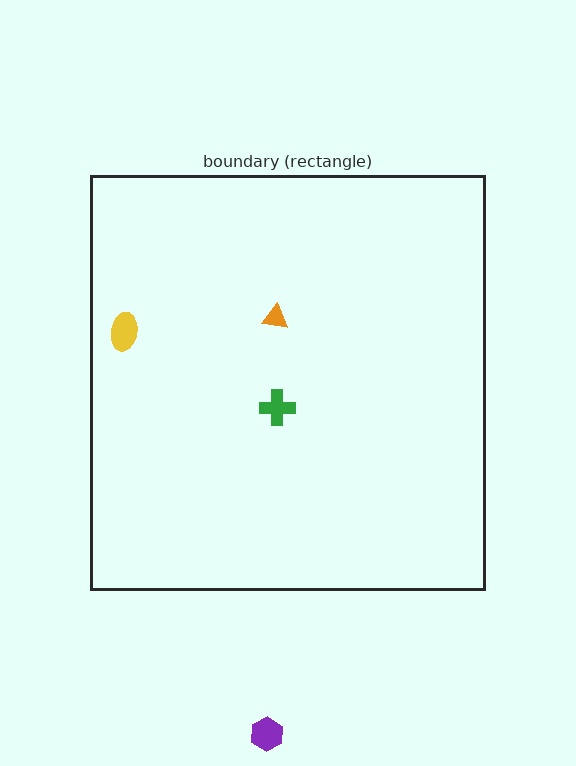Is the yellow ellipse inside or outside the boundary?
Inside.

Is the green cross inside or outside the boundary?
Inside.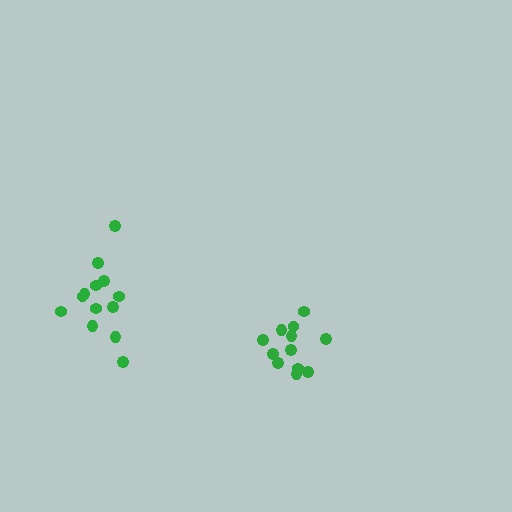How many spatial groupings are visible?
There are 2 spatial groupings.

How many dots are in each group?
Group 1: 13 dots, Group 2: 12 dots (25 total).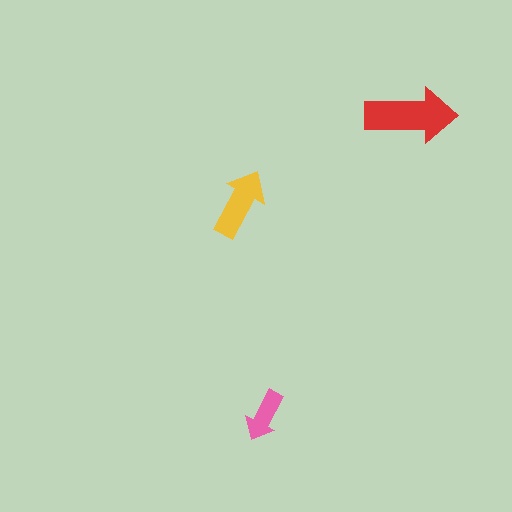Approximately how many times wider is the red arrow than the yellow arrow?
About 1.5 times wider.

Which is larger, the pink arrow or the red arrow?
The red one.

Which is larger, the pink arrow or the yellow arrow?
The yellow one.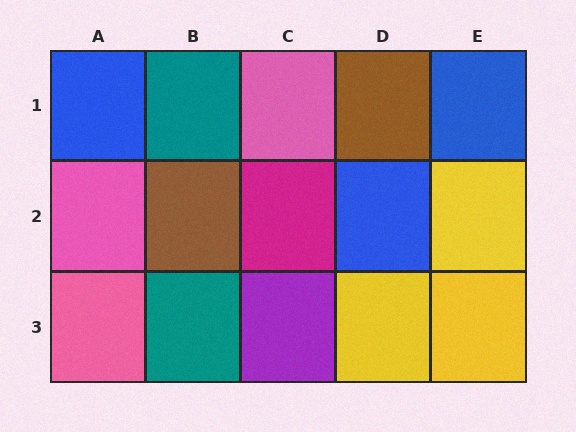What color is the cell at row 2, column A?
Pink.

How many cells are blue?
3 cells are blue.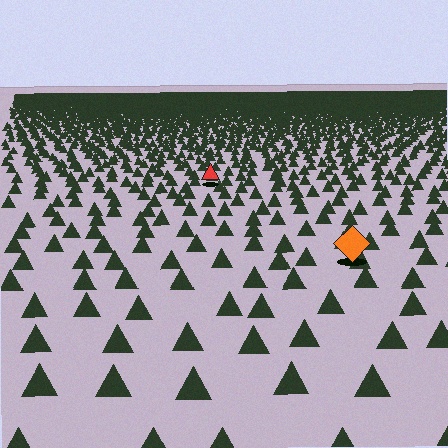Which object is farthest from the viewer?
The red triangle is farthest from the viewer. It appears smaller and the ground texture around it is denser.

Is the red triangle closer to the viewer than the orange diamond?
No. The orange diamond is closer — you can tell from the texture gradient: the ground texture is coarser near it.